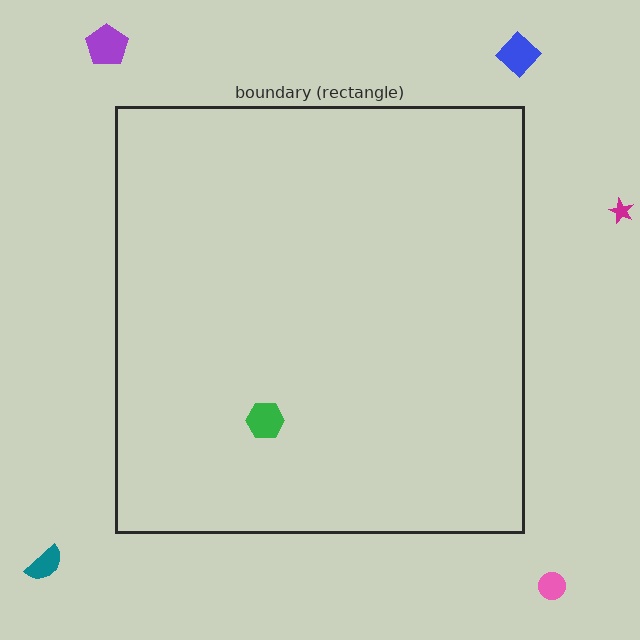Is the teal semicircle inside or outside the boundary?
Outside.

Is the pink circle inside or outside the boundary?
Outside.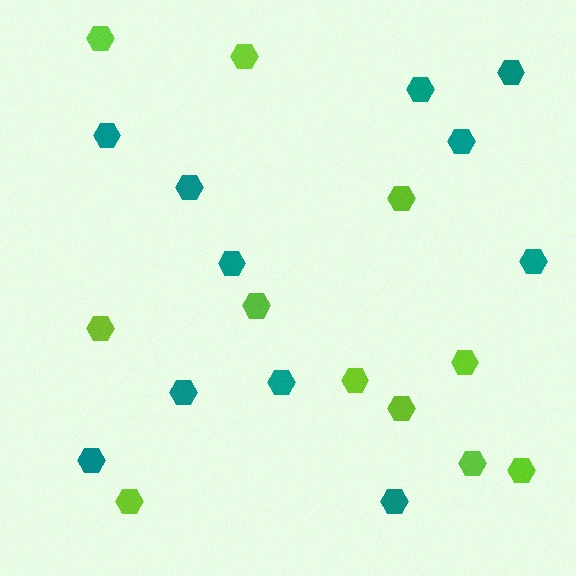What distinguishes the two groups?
There are 2 groups: one group of lime hexagons (11) and one group of teal hexagons (11).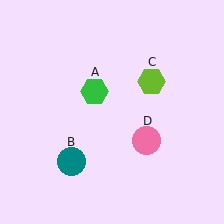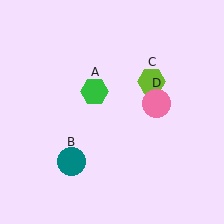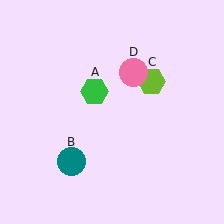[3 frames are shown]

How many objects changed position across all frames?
1 object changed position: pink circle (object D).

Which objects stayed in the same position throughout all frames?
Green hexagon (object A) and teal circle (object B) and lime hexagon (object C) remained stationary.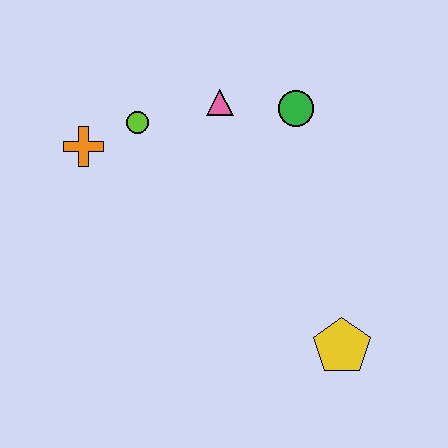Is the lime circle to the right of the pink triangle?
No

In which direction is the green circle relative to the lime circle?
The green circle is to the right of the lime circle.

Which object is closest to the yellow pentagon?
The green circle is closest to the yellow pentagon.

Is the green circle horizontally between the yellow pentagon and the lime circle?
Yes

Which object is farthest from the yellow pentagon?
The orange cross is farthest from the yellow pentagon.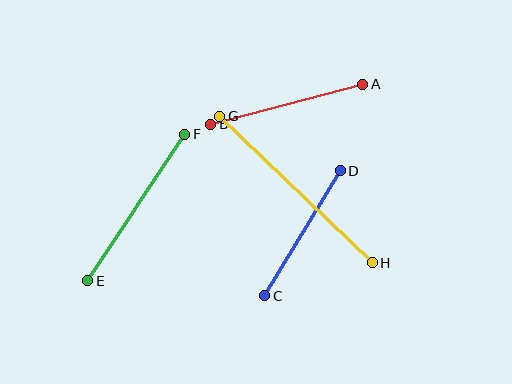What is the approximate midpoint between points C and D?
The midpoint is at approximately (303, 233) pixels.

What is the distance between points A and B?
The distance is approximately 157 pixels.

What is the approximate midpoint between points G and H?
The midpoint is at approximately (296, 189) pixels.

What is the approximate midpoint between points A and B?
The midpoint is at approximately (287, 104) pixels.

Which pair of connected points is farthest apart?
Points G and H are farthest apart.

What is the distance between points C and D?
The distance is approximately 146 pixels.